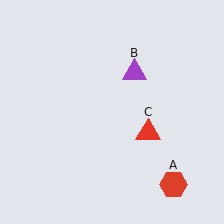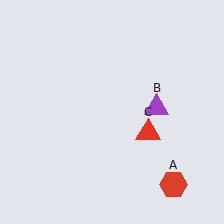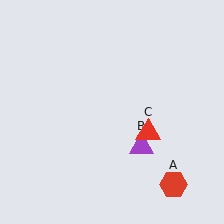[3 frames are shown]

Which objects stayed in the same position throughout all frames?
Red hexagon (object A) and red triangle (object C) remained stationary.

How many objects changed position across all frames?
1 object changed position: purple triangle (object B).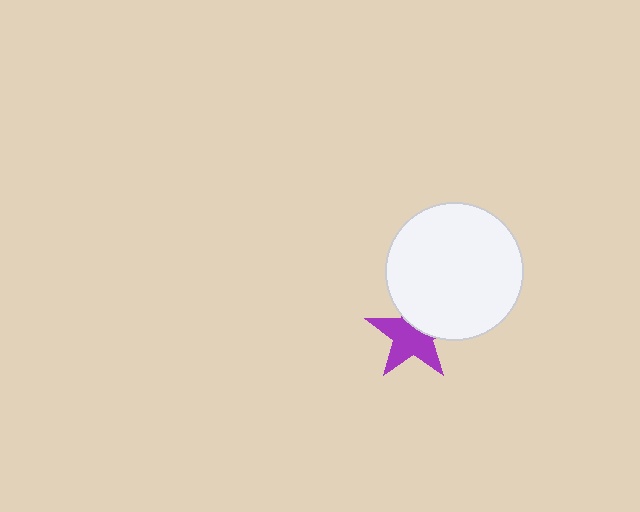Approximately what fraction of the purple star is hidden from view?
Roughly 36% of the purple star is hidden behind the white circle.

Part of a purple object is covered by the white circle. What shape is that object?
It is a star.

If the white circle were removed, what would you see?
You would see the complete purple star.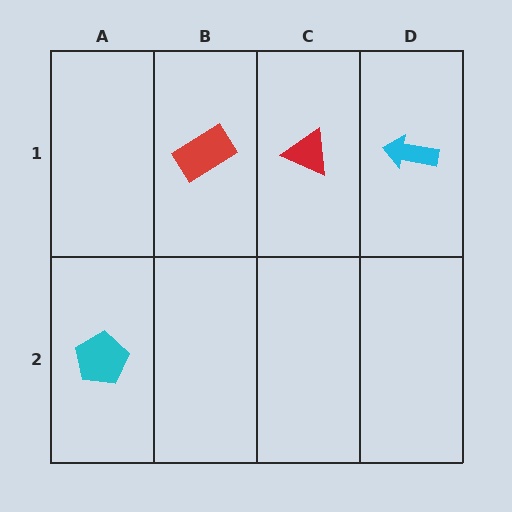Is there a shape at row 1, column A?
No, that cell is empty.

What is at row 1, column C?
A red triangle.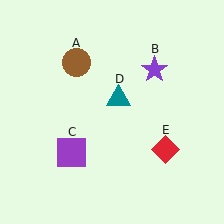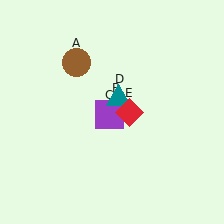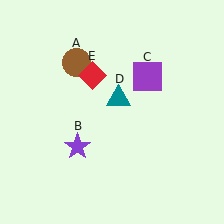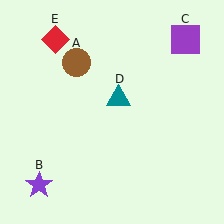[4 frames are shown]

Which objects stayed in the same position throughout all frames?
Brown circle (object A) and teal triangle (object D) remained stationary.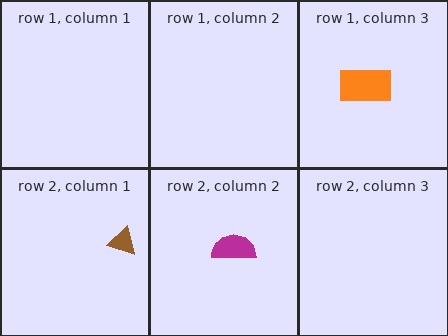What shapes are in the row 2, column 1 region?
The brown triangle.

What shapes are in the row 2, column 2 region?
The magenta semicircle.